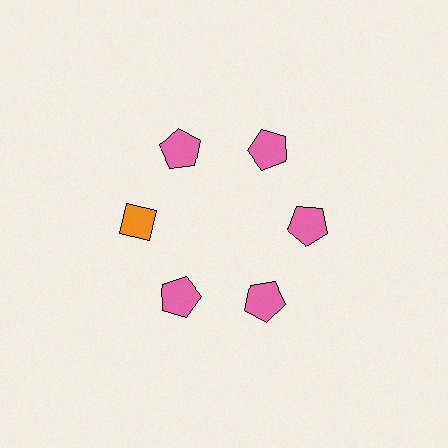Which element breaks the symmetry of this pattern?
The orange diamond at roughly the 9 o'clock position breaks the symmetry. All other shapes are pink pentagons.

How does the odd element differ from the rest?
It differs in both color (orange instead of pink) and shape (diamond instead of pentagon).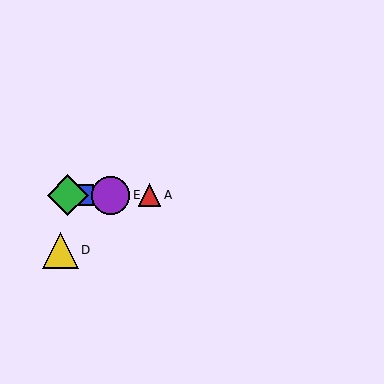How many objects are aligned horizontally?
4 objects (A, B, C, E) are aligned horizontally.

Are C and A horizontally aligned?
Yes, both are at y≈195.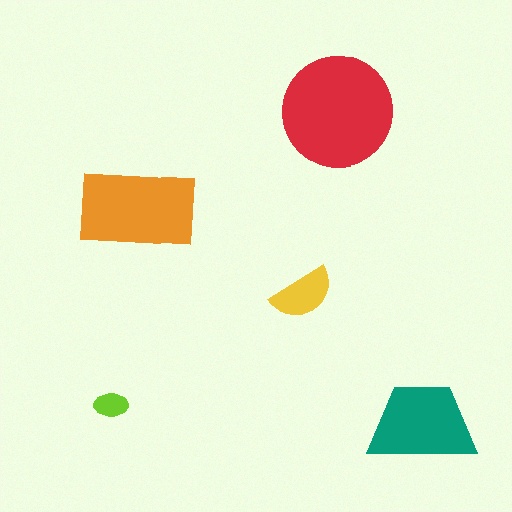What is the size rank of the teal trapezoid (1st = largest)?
3rd.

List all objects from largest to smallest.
The red circle, the orange rectangle, the teal trapezoid, the yellow semicircle, the lime ellipse.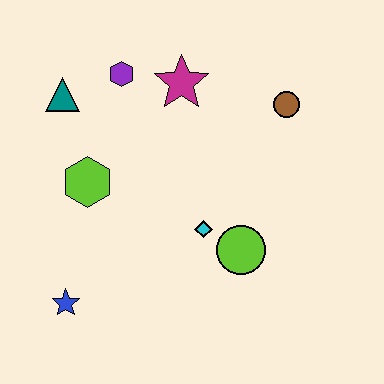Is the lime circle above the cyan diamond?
No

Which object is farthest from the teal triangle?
The lime circle is farthest from the teal triangle.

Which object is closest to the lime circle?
The cyan diamond is closest to the lime circle.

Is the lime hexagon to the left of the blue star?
No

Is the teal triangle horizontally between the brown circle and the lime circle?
No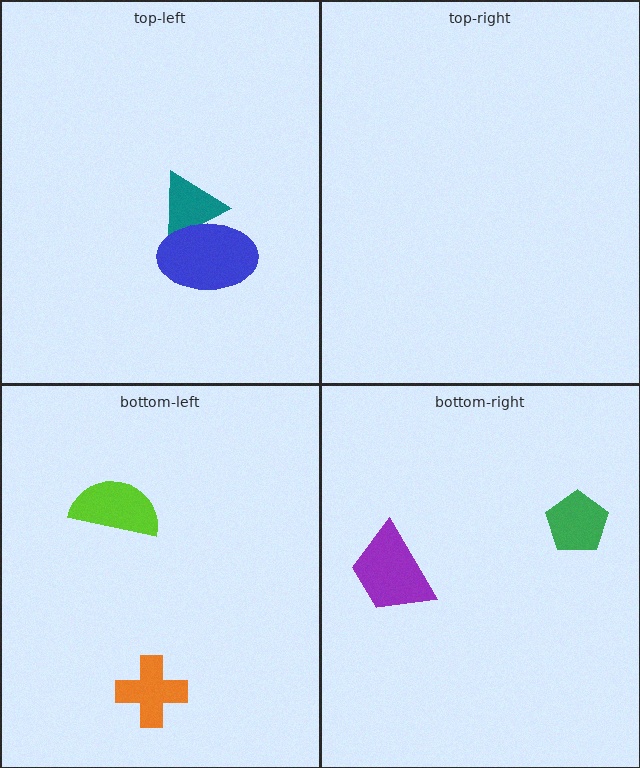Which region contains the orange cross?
The bottom-left region.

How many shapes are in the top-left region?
2.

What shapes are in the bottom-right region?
The green pentagon, the purple trapezoid.